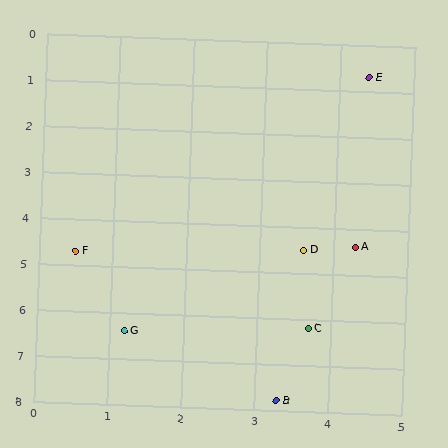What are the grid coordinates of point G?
Point G is at approximately (1.2, 6.4).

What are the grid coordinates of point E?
Point E is at approximately (4.4, 0.7).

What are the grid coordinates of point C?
Point C is at approximately (3.7, 6.2).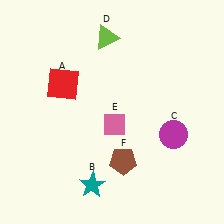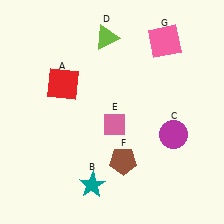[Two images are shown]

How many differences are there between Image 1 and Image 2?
There is 1 difference between the two images.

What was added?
A pink square (G) was added in Image 2.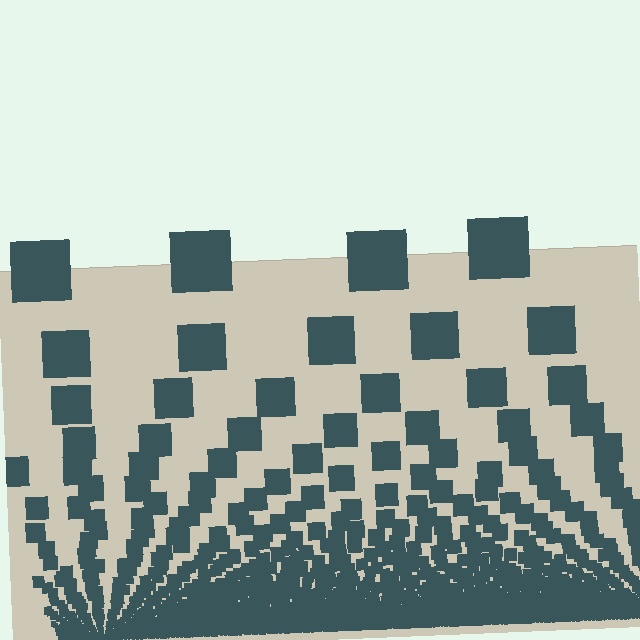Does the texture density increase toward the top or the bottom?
Density increases toward the bottom.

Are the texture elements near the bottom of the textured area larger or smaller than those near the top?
Smaller. The gradient is inverted — elements near the bottom are smaller and denser.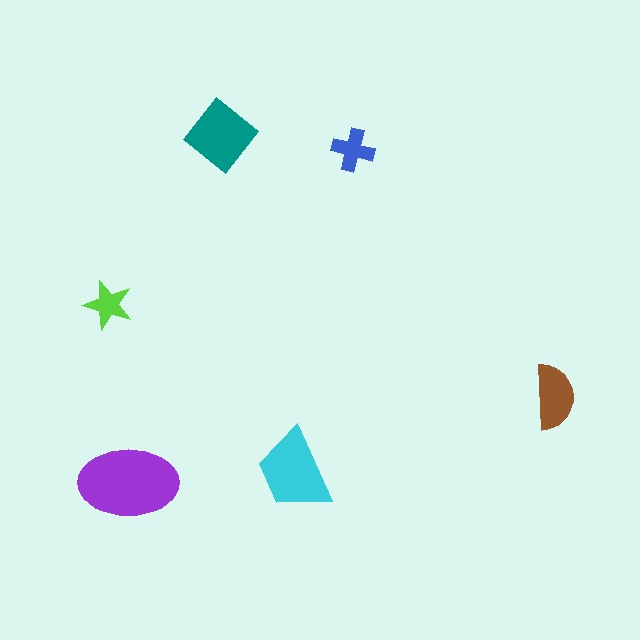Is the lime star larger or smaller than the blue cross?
Smaller.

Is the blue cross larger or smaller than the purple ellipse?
Smaller.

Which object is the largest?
The purple ellipse.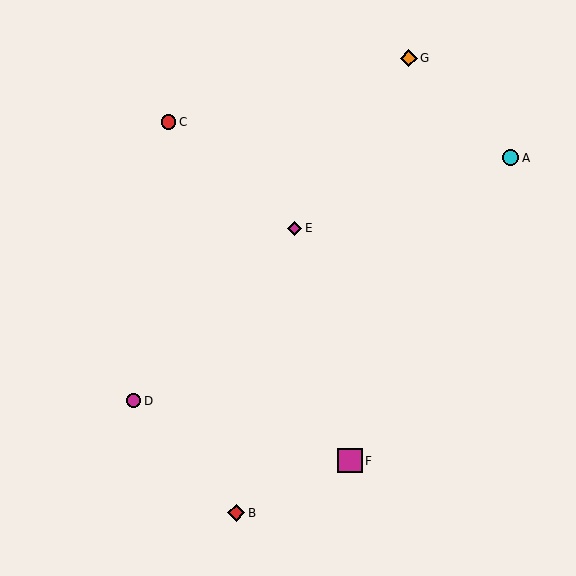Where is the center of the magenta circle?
The center of the magenta circle is at (134, 401).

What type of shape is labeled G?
Shape G is an orange diamond.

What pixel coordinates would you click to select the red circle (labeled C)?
Click at (168, 122) to select the red circle C.